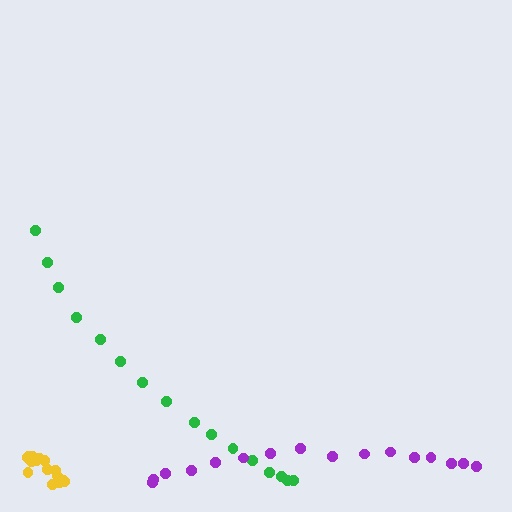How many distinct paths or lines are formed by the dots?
There are 3 distinct paths.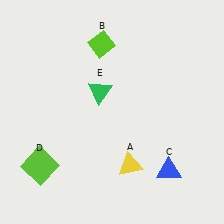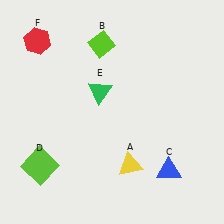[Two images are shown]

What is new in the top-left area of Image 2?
A red hexagon (F) was added in the top-left area of Image 2.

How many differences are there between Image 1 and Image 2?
There is 1 difference between the two images.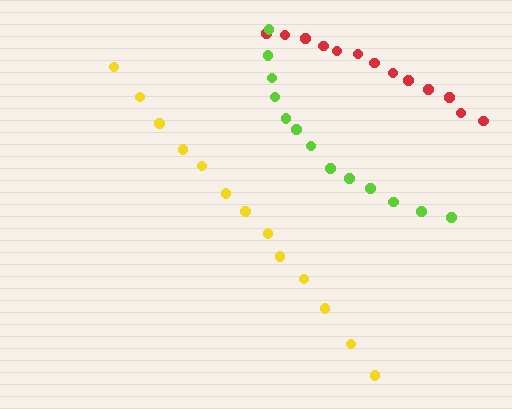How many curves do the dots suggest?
There are 3 distinct paths.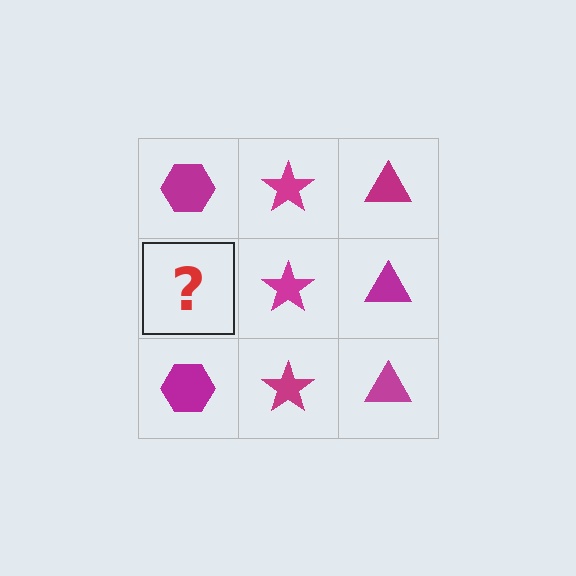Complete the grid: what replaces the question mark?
The question mark should be replaced with a magenta hexagon.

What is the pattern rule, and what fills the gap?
The rule is that each column has a consistent shape. The gap should be filled with a magenta hexagon.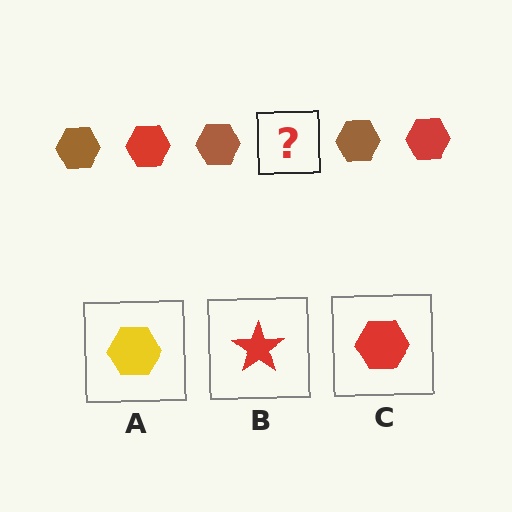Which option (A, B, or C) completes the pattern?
C.